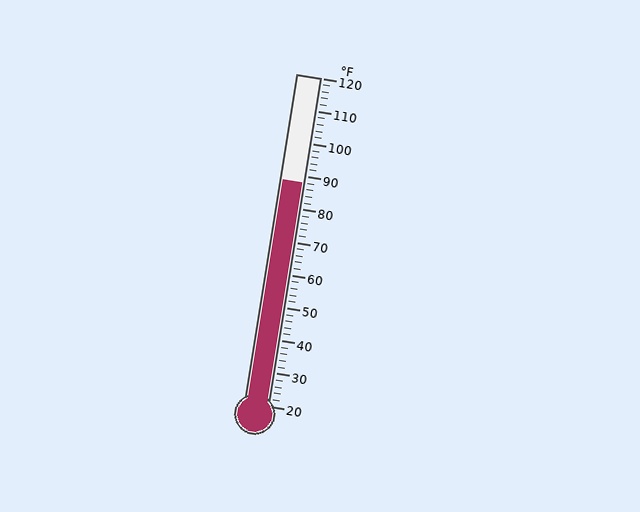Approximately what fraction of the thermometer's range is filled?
The thermometer is filled to approximately 70% of its range.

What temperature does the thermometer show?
The thermometer shows approximately 88°F.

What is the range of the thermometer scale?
The thermometer scale ranges from 20°F to 120°F.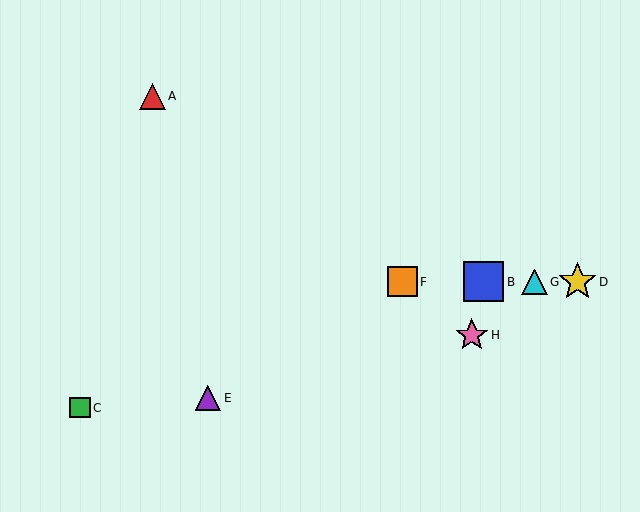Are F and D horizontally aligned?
Yes, both are at y≈282.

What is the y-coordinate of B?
Object B is at y≈282.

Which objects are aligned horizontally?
Objects B, D, F, G are aligned horizontally.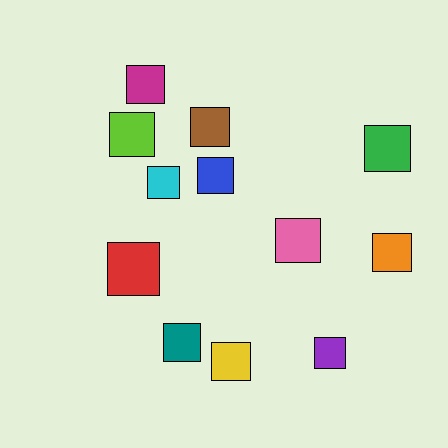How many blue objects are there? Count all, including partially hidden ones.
There is 1 blue object.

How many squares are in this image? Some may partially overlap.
There are 12 squares.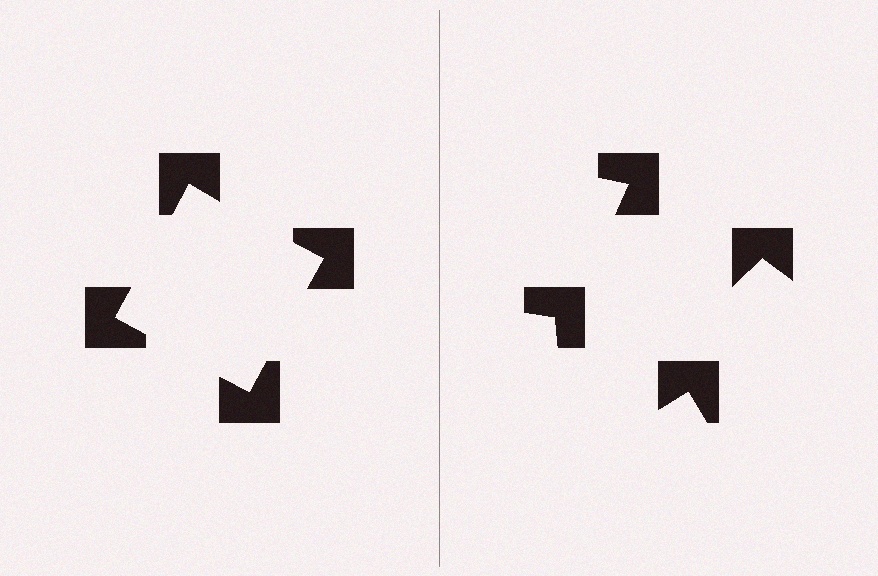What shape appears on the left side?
An illusory square.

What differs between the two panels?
The notched squares are positioned identically on both sides; only the wedge orientations differ. On the left they align to a square; on the right they are misaligned.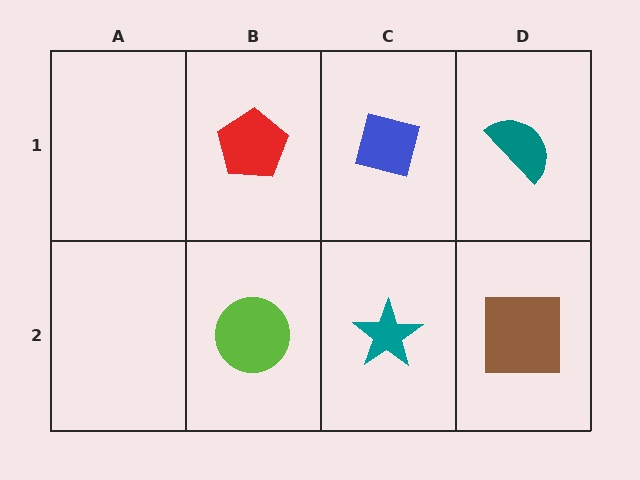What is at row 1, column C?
A blue square.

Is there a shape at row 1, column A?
No, that cell is empty.